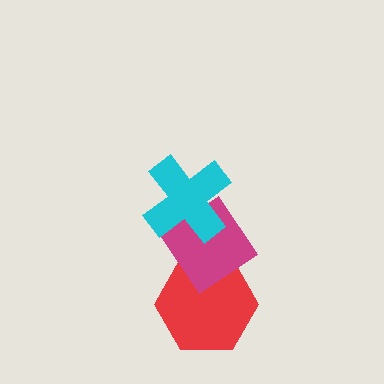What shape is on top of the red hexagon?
The magenta diamond is on top of the red hexagon.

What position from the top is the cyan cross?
The cyan cross is 1st from the top.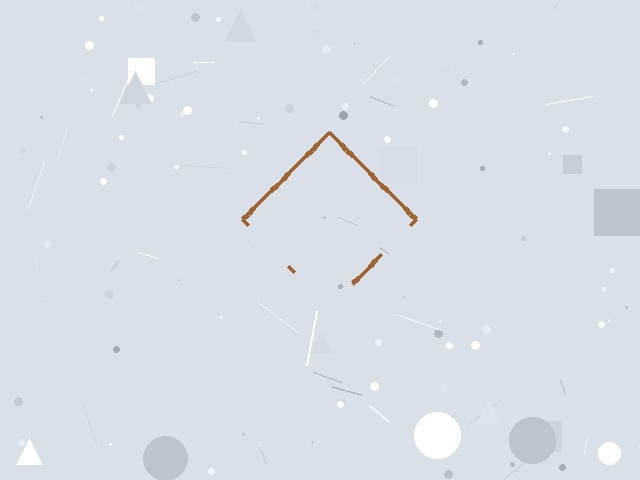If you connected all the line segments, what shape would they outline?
They would outline a diamond.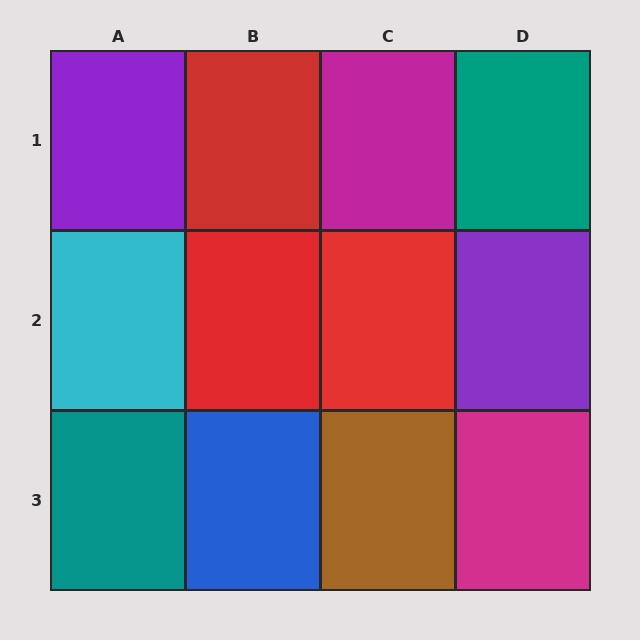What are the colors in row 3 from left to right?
Teal, blue, brown, magenta.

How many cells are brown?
1 cell is brown.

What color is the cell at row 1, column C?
Magenta.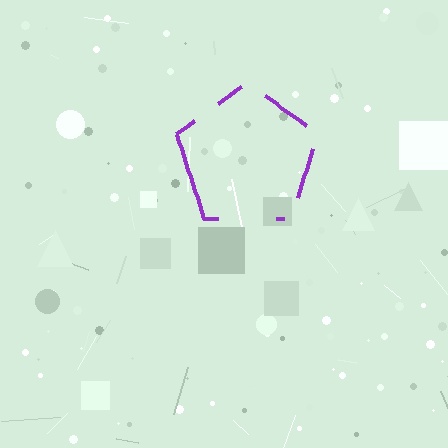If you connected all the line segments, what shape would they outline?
They would outline a pentagon.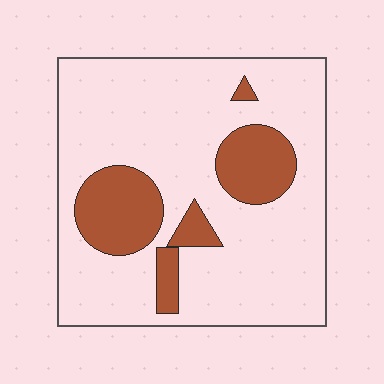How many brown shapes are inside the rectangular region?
5.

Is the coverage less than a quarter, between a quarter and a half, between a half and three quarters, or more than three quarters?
Less than a quarter.